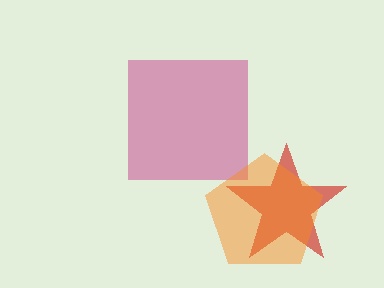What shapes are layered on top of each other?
The layered shapes are: a magenta square, a red star, an orange pentagon.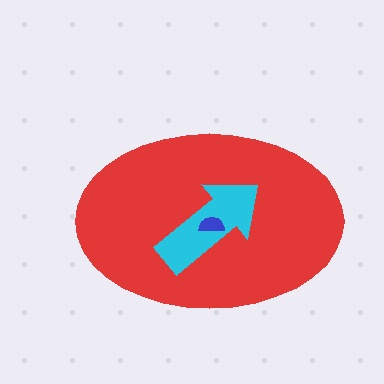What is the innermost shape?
The blue semicircle.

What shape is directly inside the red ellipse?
The cyan arrow.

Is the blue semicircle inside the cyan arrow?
Yes.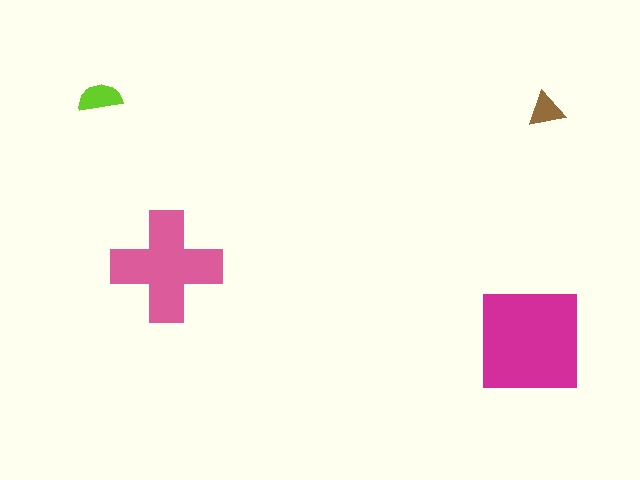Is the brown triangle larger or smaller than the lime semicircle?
Smaller.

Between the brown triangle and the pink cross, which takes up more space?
The pink cross.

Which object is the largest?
The magenta square.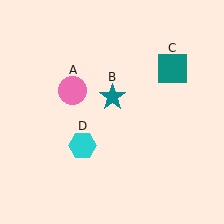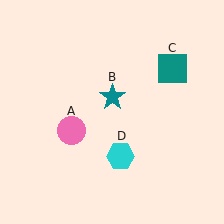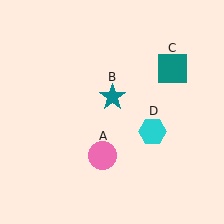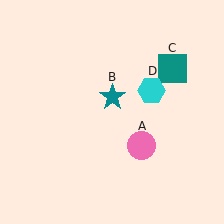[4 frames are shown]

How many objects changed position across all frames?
2 objects changed position: pink circle (object A), cyan hexagon (object D).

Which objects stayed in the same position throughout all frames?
Teal star (object B) and teal square (object C) remained stationary.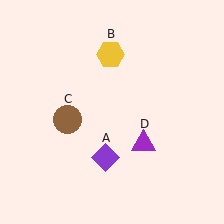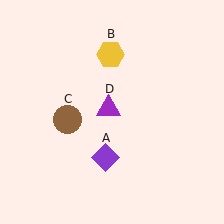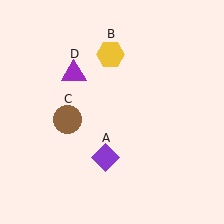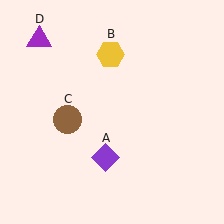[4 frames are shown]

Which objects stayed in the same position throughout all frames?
Purple diamond (object A) and yellow hexagon (object B) and brown circle (object C) remained stationary.